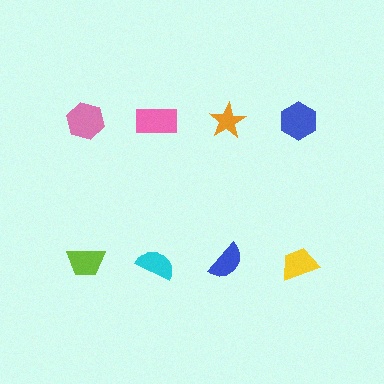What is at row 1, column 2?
A pink rectangle.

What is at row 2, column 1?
A lime trapezoid.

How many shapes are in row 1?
4 shapes.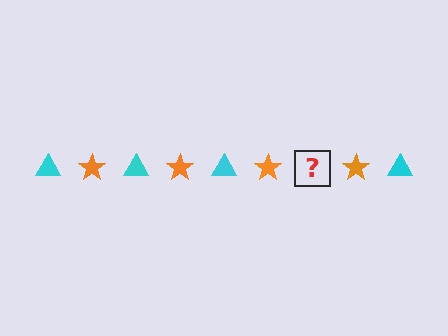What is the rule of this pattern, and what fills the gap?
The rule is that the pattern alternates between cyan triangle and orange star. The gap should be filled with a cyan triangle.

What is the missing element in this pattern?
The missing element is a cyan triangle.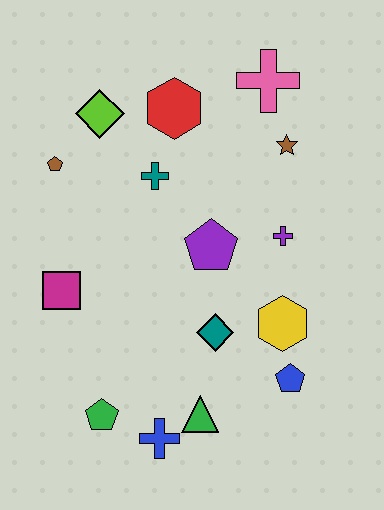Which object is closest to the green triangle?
The blue cross is closest to the green triangle.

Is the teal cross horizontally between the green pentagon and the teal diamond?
Yes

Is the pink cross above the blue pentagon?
Yes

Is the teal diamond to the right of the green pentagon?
Yes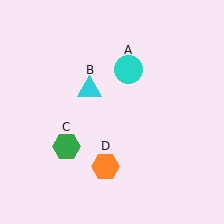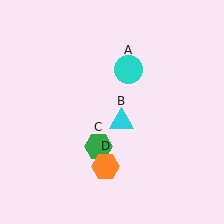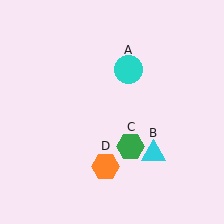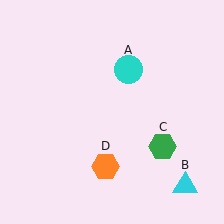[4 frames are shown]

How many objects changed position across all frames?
2 objects changed position: cyan triangle (object B), green hexagon (object C).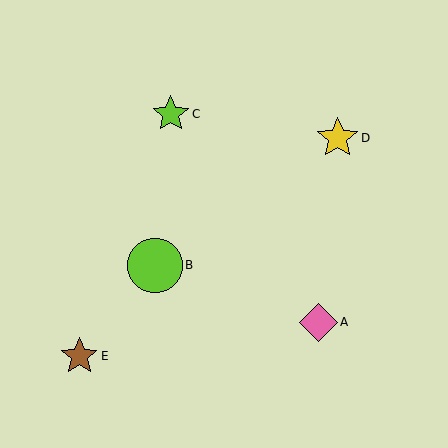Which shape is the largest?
The lime circle (labeled B) is the largest.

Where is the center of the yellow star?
The center of the yellow star is at (338, 138).